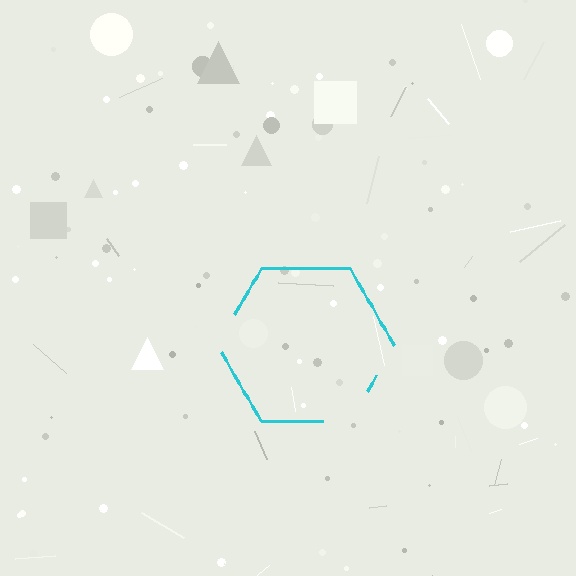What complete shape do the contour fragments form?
The contour fragments form a hexagon.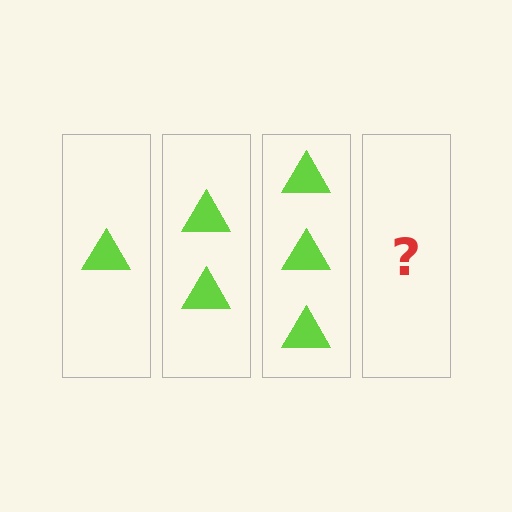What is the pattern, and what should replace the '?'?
The pattern is that each step adds one more triangle. The '?' should be 4 triangles.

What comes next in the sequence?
The next element should be 4 triangles.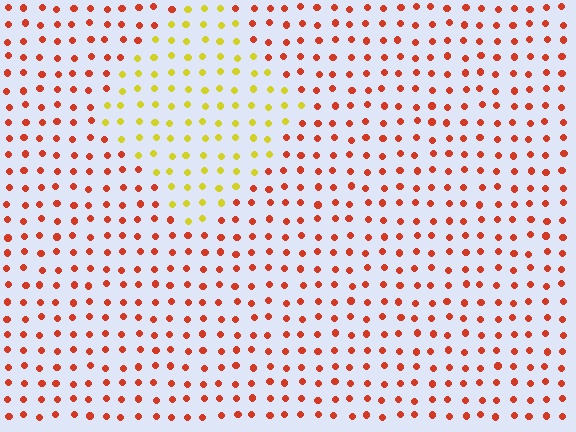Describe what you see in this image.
The image is filled with small red elements in a uniform arrangement. A diamond-shaped region is visible where the elements are tinted to a slightly different hue, forming a subtle color boundary.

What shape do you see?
I see a diamond.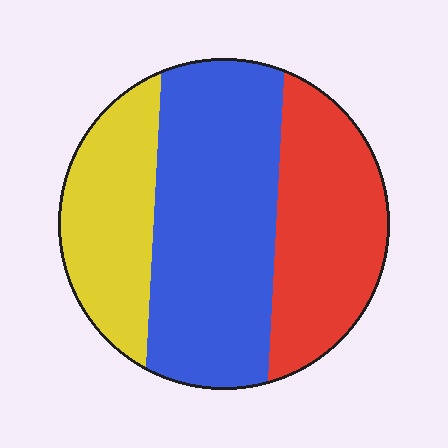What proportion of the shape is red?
Red covers about 30% of the shape.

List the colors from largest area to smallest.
From largest to smallest: blue, red, yellow.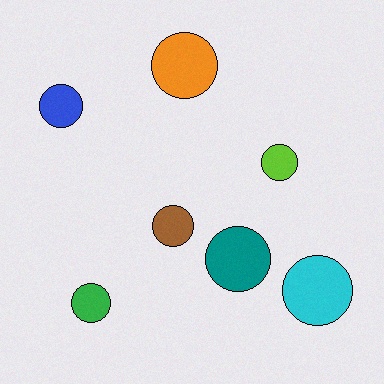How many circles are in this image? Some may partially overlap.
There are 7 circles.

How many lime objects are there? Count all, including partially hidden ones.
There is 1 lime object.